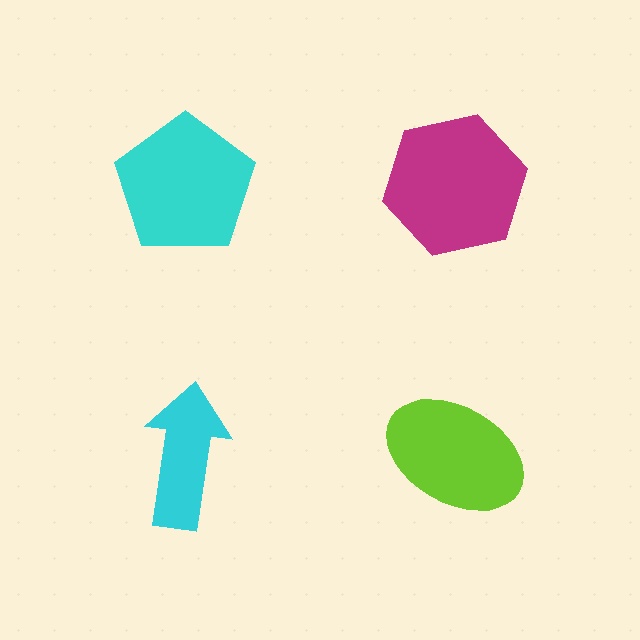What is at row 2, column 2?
A lime ellipse.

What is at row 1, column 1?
A cyan pentagon.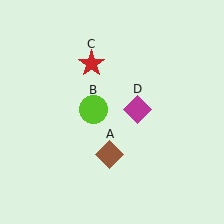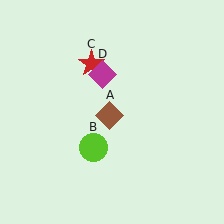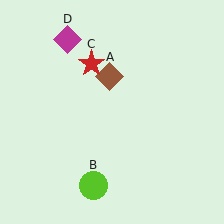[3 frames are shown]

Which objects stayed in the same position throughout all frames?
Red star (object C) remained stationary.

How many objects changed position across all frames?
3 objects changed position: brown diamond (object A), lime circle (object B), magenta diamond (object D).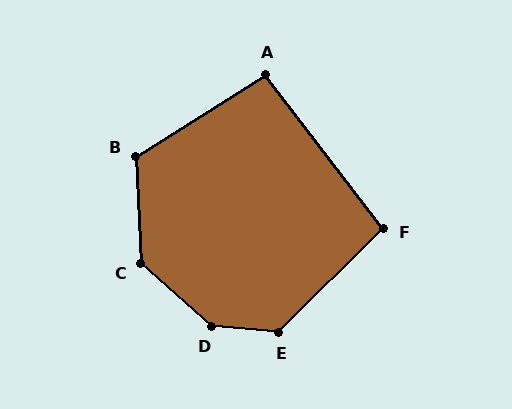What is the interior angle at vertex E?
Approximately 130 degrees (obtuse).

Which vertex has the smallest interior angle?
A, at approximately 96 degrees.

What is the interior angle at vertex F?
Approximately 97 degrees (obtuse).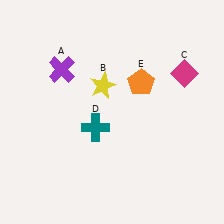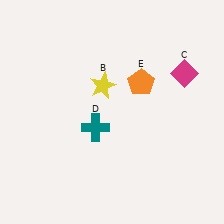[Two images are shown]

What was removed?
The purple cross (A) was removed in Image 2.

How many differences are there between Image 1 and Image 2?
There is 1 difference between the two images.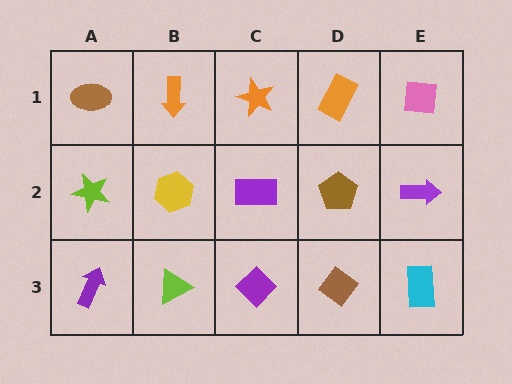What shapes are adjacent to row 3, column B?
A yellow hexagon (row 2, column B), a purple arrow (row 3, column A), a purple diamond (row 3, column C).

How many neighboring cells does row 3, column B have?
3.